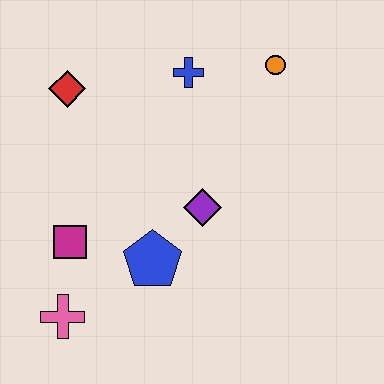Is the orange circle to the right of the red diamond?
Yes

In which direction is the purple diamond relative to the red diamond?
The purple diamond is to the right of the red diamond.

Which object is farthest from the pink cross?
The orange circle is farthest from the pink cross.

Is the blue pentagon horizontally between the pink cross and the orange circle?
Yes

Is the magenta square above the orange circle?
No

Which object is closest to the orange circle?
The blue cross is closest to the orange circle.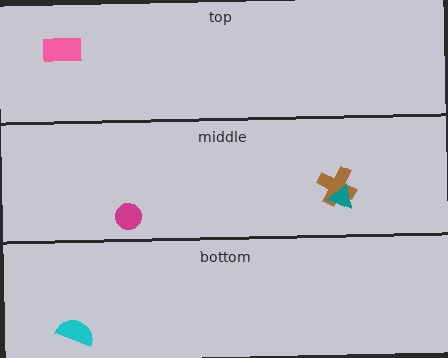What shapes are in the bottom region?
The cyan semicircle.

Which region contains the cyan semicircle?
The bottom region.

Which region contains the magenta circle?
The middle region.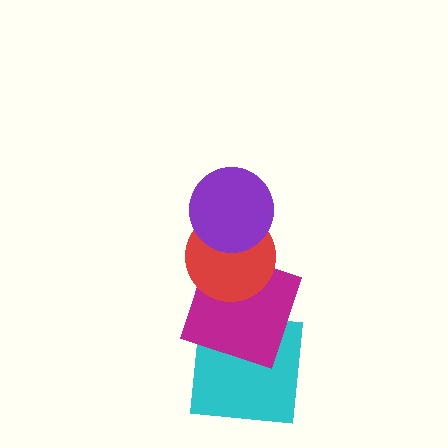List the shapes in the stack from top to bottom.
From top to bottom: the purple circle, the red circle, the magenta square, the cyan square.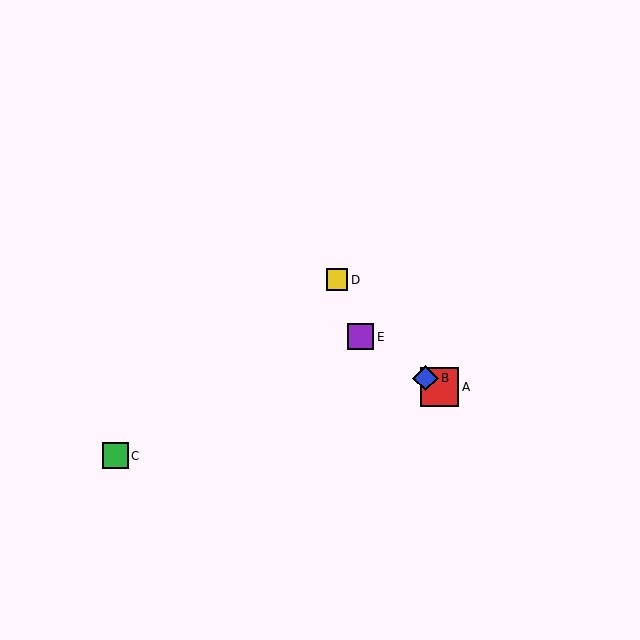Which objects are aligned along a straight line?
Objects A, B, E are aligned along a straight line.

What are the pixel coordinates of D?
Object D is at (337, 280).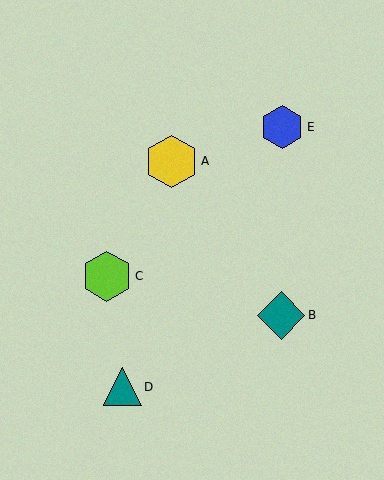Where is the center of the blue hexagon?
The center of the blue hexagon is at (282, 127).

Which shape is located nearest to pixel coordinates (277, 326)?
The teal diamond (labeled B) at (281, 315) is nearest to that location.